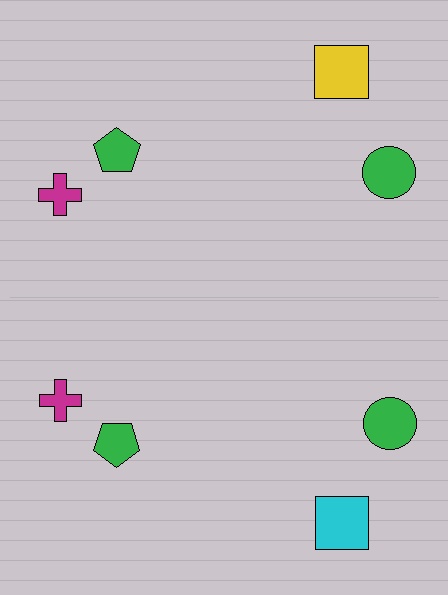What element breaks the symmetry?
The cyan square on the bottom side breaks the symmetry — its mirror counterpart is yellow.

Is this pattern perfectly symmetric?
No, the pattern is not perfectly symmetric. The cyan square on the bottom side breaks the symmetry — its mirror counterpart is yellow.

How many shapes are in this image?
There are 8 shapes in this image.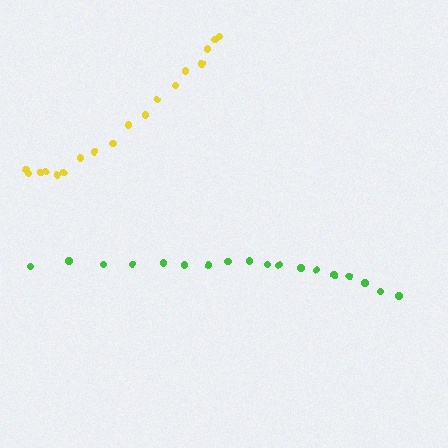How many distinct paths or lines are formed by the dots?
There are 2 distinct paths.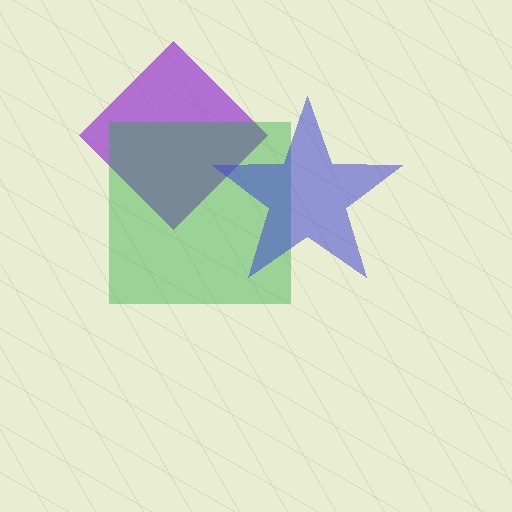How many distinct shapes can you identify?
There are 3 distinct shapes: a purple diamond, a green square, a blue star.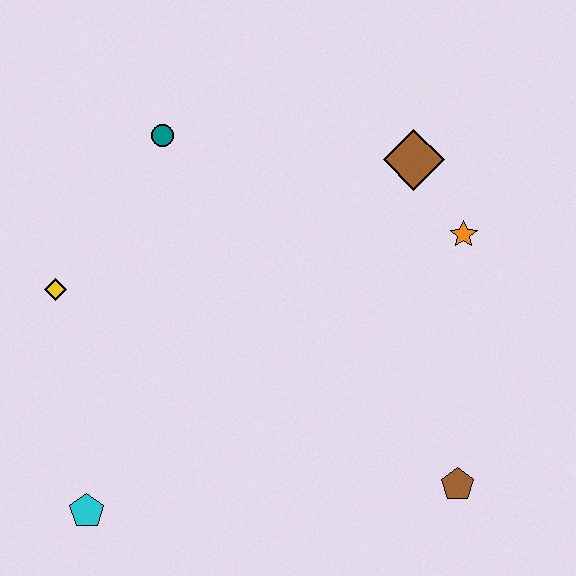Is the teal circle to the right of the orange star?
No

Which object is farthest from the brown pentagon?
The teal circle is farthest from the brown pentagon.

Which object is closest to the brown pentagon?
The orange star is closest to the brown pentagon.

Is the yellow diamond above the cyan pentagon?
Yes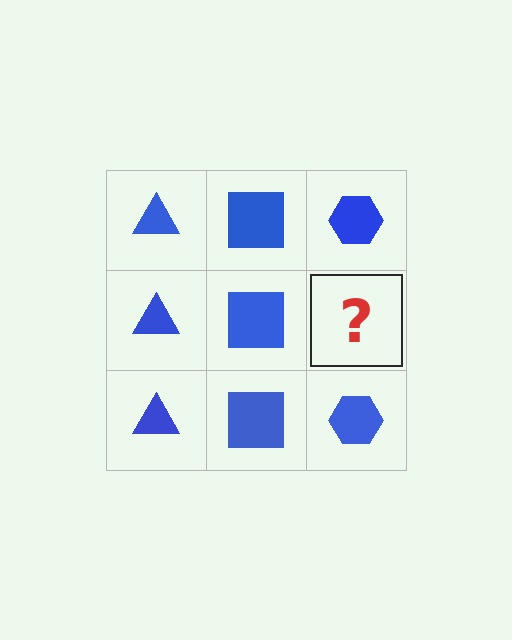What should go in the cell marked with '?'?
The missing cell should contain a blue hexagon.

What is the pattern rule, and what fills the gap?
The rule is that each column has a consistent shape. The gap should be filled with a blue hexagon.